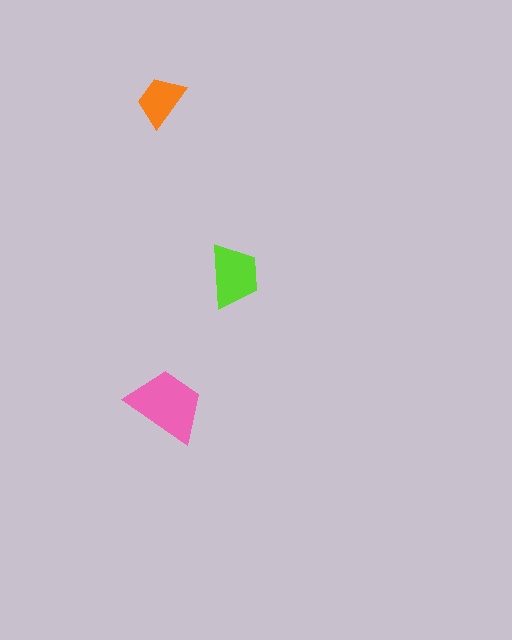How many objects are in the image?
There are 3 objects in the image.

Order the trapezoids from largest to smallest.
the pink one, the lime one, the orange one.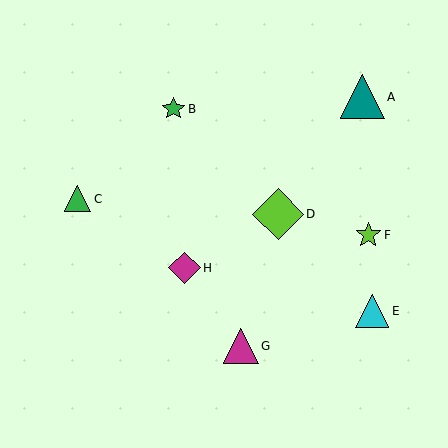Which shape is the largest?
The lime diamond (labeled D) is the largest.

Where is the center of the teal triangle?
The center of the teal triangle is at (362, 97).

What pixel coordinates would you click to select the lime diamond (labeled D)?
Click at (278, 214) to select the lime diamond D.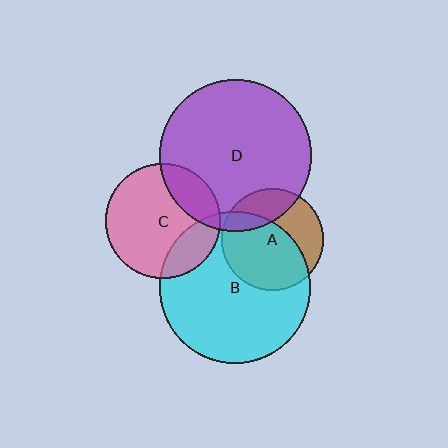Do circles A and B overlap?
Yes.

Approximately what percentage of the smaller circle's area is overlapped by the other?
Approximately 60%.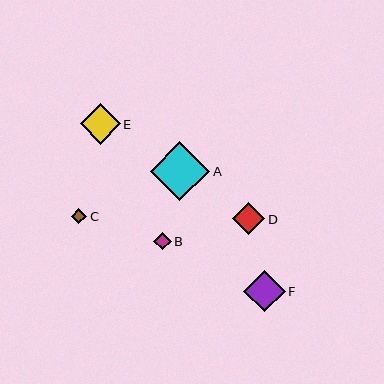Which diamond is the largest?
Diamond A is the largest with a size of approximately 59 pixels.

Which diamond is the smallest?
Diamond C is the smallest with a size of approximately 15 pixels.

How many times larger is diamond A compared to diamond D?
Diamond A is approximately 1.8 times the size of diamond D.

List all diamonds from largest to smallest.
From largest to smallest: A, F, E, D, B, C.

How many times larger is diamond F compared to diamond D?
Diamond F is approximately 1.3 times the size of diamond D.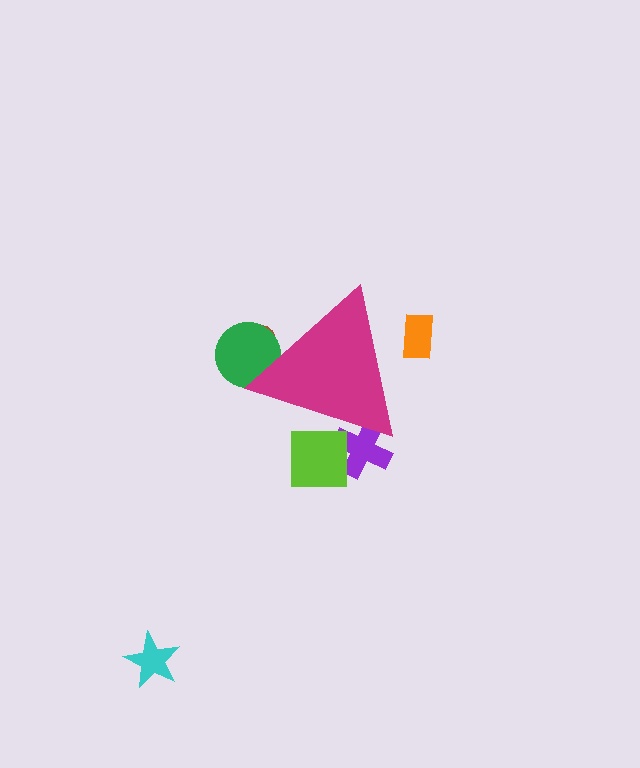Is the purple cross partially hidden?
Yes, the purple cross is partially hidden behind the magenta triangle.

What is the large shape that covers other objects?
A magenta triangle.